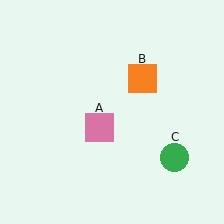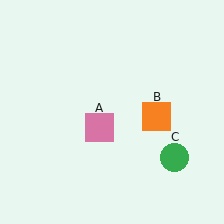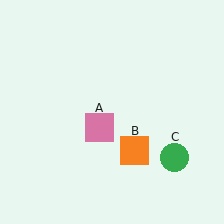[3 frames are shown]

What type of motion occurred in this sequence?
The orange square (object B) rotated clockwise around the center of the scene.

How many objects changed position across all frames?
1 object changed position: orange square (object B).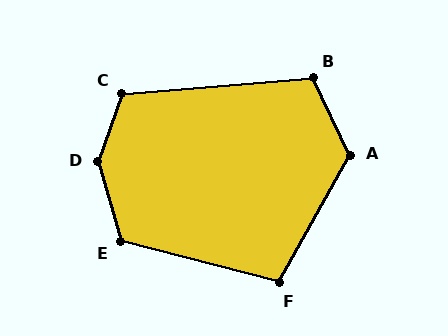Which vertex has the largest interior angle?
D, at approximately 144 degrees.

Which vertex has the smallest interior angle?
F, at approximately 105 degrees.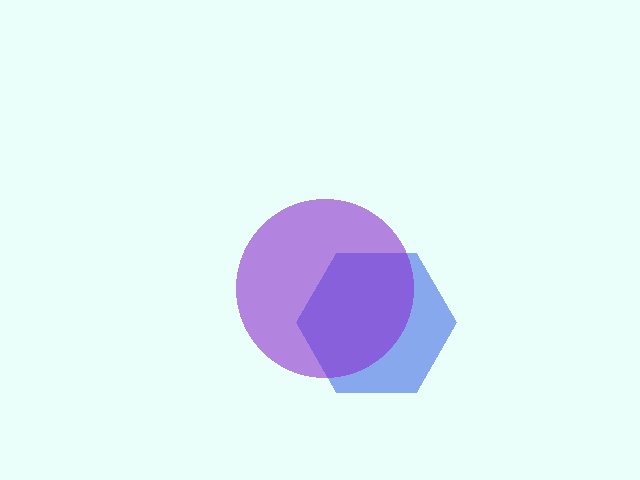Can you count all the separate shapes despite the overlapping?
Yes, there are 2 separate shapes.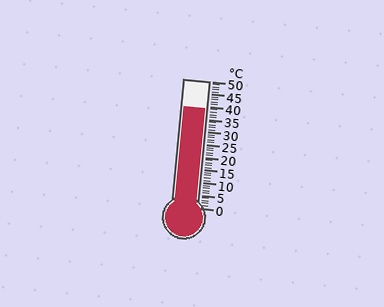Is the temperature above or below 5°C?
The temperature is above 5°C.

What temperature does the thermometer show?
The thermometer shows approximately 39°C.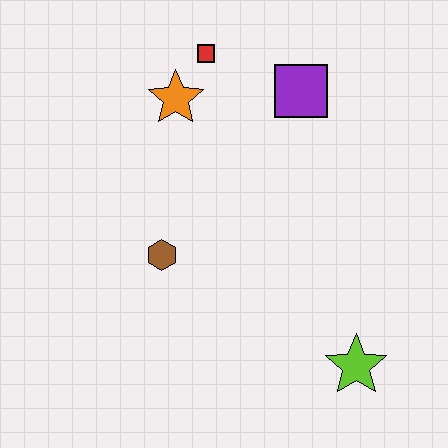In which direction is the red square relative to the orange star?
The red square is above the orange star.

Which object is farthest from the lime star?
The red square is farthest from the lime star.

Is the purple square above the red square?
No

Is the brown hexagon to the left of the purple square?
Yes